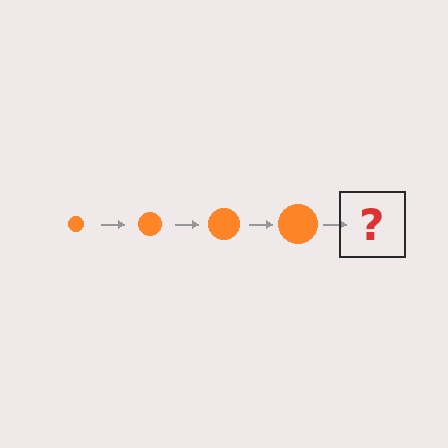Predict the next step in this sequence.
The next step is an orange circle, larger than the previous one.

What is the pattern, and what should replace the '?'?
The pattern is that the circle gets progressively larger each step. The '?' should be an orange circle, larger than the previous one.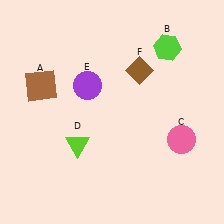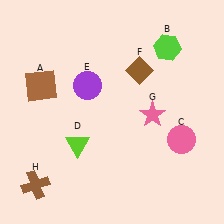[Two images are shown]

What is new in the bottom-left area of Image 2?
A brown cross (H) was added in the bottom-left area of Image 2.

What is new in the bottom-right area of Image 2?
A pink star (G) was added in the bottom-right area of Image 2.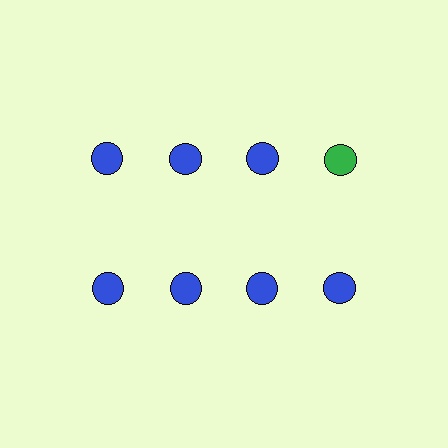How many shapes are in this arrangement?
There are 8 shapes arranged in a grid pattern.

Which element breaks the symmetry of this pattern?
The green circle in the top row, second from right column breaks the symmetry. All other shapes are blue circles.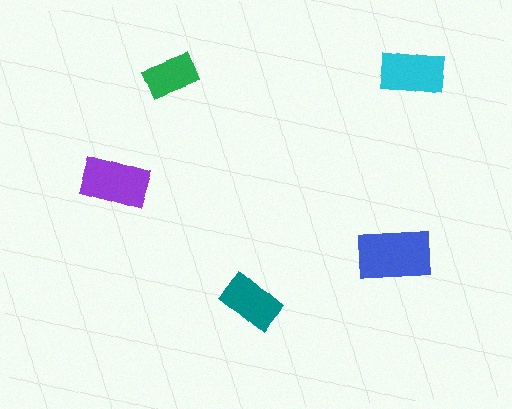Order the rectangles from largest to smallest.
the blue one, the purple one, the cyan one, the teal one, the green one.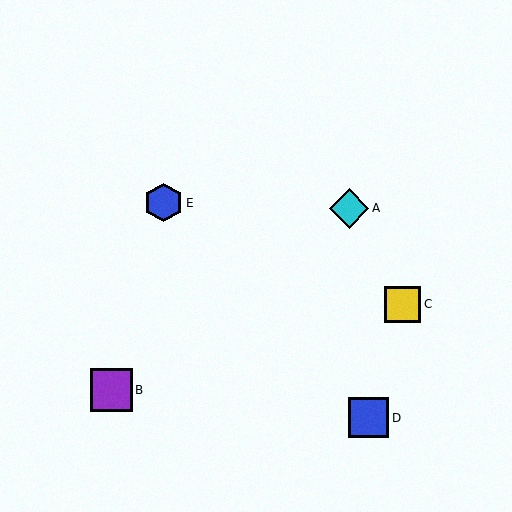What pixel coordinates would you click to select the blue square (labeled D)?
Click at (368, 418) to select the blue square D.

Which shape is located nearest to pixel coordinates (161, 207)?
The blue hexagon (labeled E) at (164, 203) is nearest to that location.